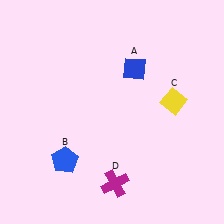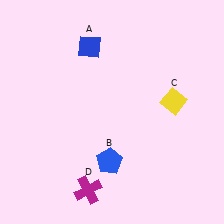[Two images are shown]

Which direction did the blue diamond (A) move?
The blue diamond (A) moved left.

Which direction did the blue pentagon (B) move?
The blue pentagon (B) moved right.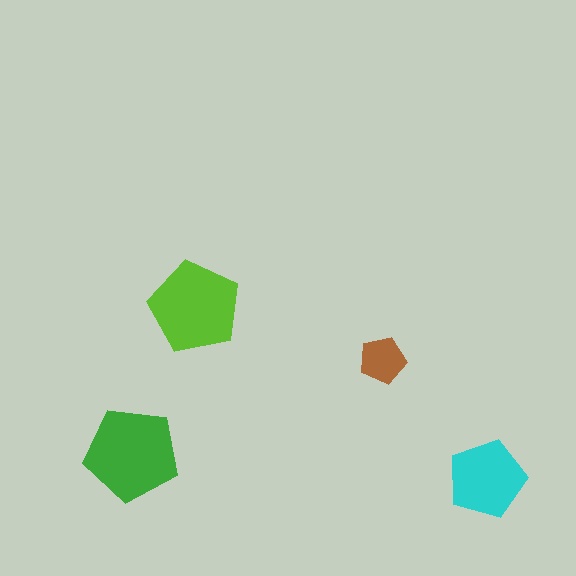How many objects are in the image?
There are 4 objects in the image.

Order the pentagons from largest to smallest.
the green one, the lime one, the cyan one, the brown one.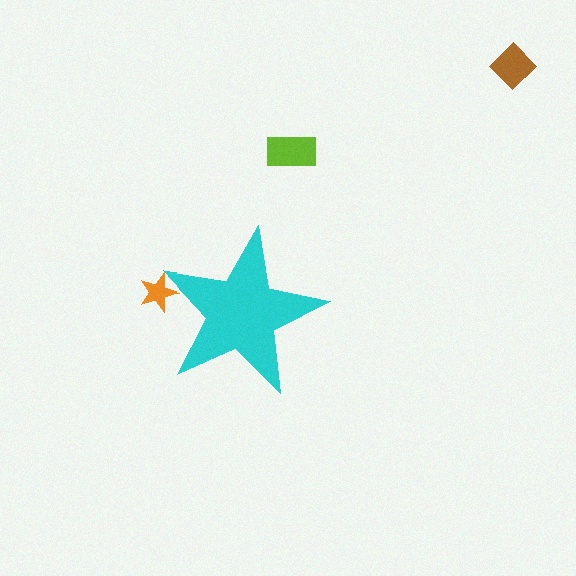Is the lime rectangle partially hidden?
No, the lime rectangle is fully visible.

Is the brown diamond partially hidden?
No, the brown diamond is fully visible.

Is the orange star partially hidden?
Yes, the orange star is partially hidden behind the cyan star.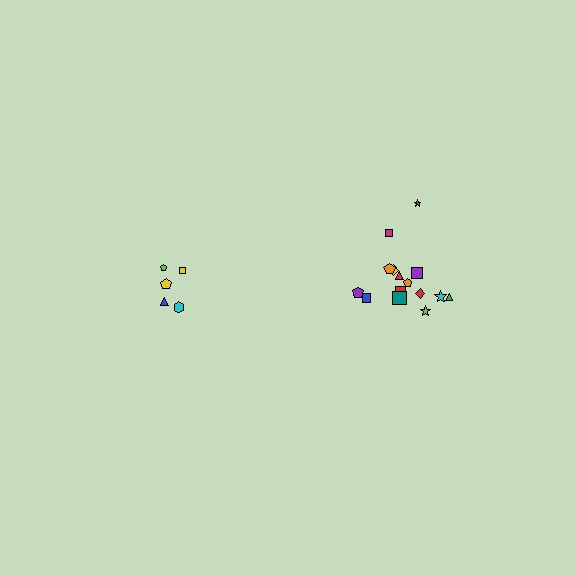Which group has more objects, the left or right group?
The right group.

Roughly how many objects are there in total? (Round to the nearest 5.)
Roughly 20 objects in total.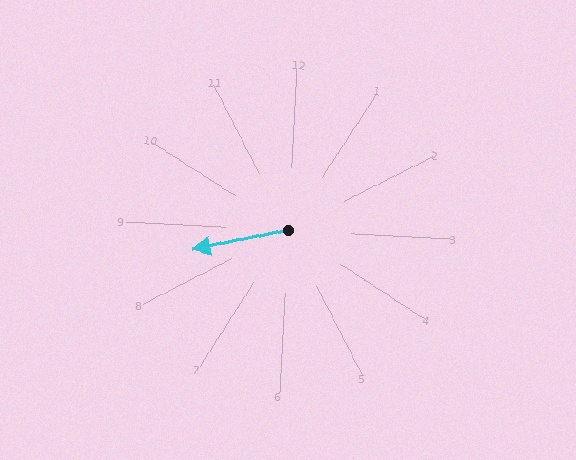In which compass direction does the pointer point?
West.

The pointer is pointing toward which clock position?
Roughly 9 o'clock.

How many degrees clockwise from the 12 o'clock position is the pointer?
Approximately 255 degrees.